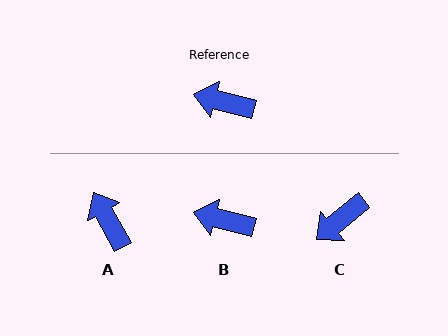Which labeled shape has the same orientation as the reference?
B.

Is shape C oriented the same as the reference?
No, it is off by about 53 degrees.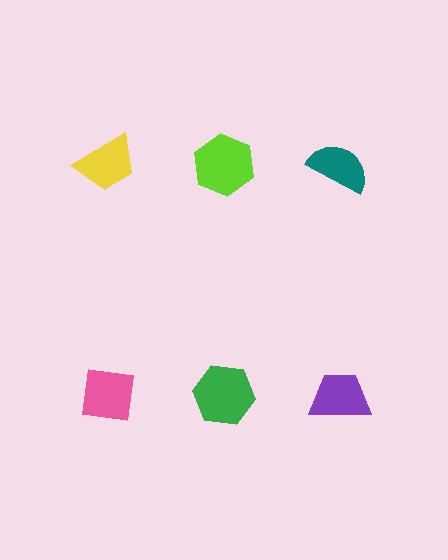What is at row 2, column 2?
A green hexagon.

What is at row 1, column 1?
A yellow trapezoid.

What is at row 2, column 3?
A purple trapezoid.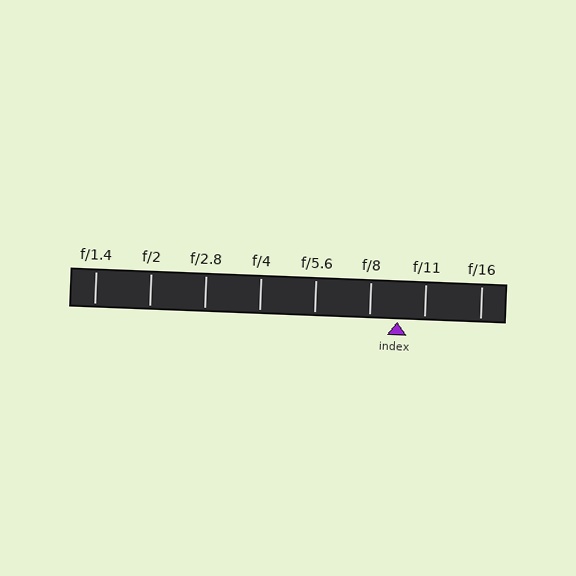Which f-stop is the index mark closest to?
The index mark is closest to f/11.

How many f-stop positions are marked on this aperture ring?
There are 8 f-stop positions marked.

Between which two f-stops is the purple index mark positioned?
The index mark is between f/8 and f/11.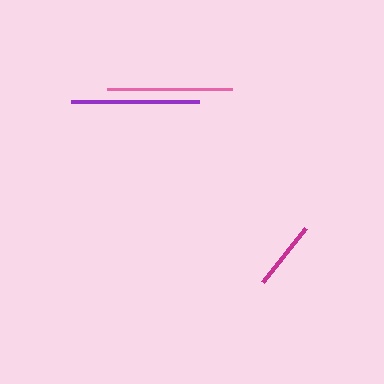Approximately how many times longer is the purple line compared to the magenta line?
The purple line is approximately 1.9 times the length of the magenta line.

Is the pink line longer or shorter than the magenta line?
The pink line is longer than the magenta line.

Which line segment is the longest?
The purple line is the longest at approximately 129 pixels.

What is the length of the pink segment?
The pink segment is approximately 125 pixels long.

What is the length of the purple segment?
The purple segment is approximately 129 pixels long.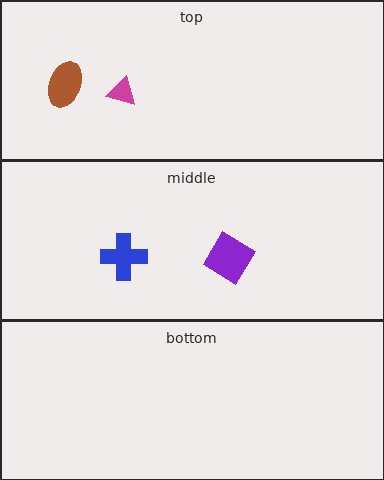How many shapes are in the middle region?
2.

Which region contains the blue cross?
The middle region.